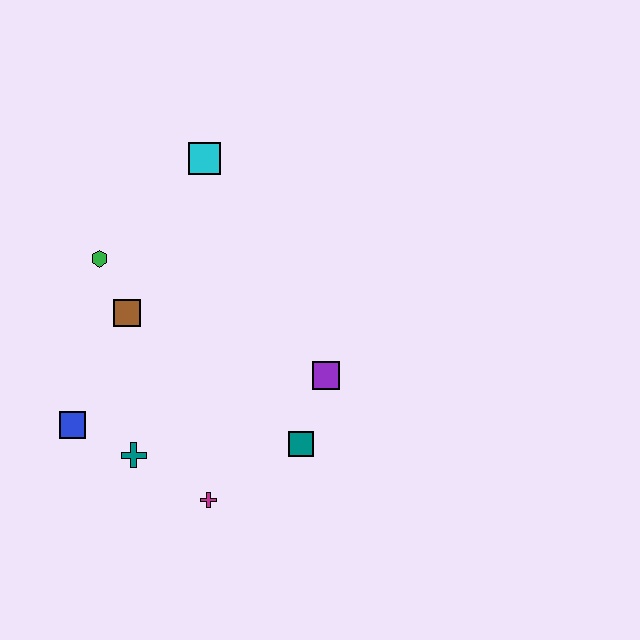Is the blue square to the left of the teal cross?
Yes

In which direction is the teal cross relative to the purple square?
The teal cross is to the left of the purple square.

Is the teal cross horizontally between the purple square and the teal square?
No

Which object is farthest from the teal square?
The cyan square is farthest from the teal square.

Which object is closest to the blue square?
The teal cross is closest to the blue square.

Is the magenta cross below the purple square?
Yes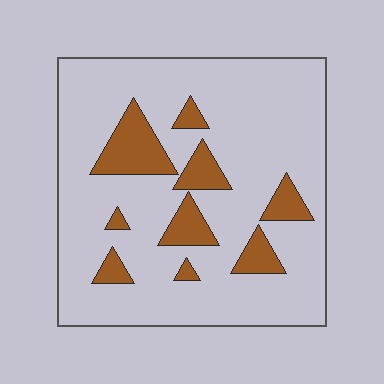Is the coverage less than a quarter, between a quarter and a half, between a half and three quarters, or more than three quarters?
Less than a quarter.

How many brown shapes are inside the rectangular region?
9.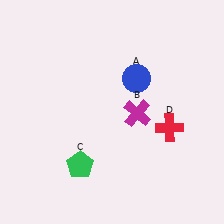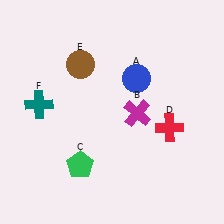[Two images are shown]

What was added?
A brown circle (E), a teal cross (F) were added in Image 2.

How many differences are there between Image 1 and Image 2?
There are 2 differences between the two images.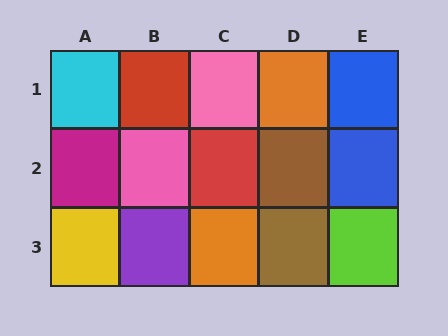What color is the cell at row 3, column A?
Yellow.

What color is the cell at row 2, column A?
Magenta.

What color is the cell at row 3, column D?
Brown.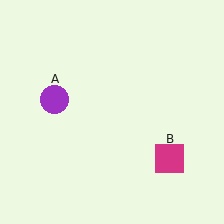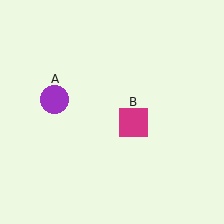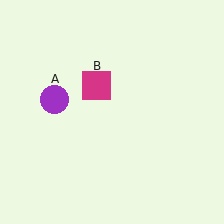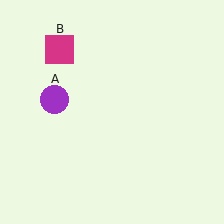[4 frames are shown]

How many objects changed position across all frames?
1 object changed position: magenta square (object B).